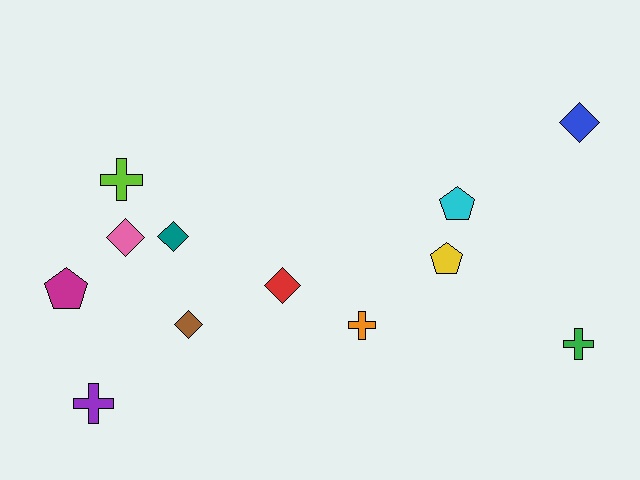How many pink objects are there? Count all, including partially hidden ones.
There is 1 pink object.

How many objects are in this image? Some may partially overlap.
There are 12 objects.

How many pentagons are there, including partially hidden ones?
There are 3 pentagons.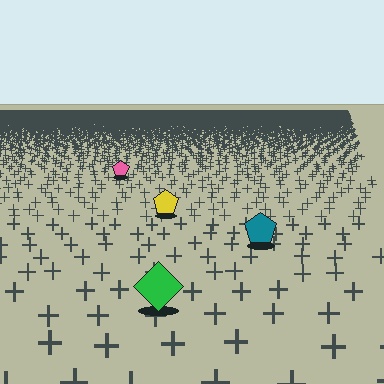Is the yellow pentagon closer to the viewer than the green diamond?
No. The green diamond is closer — you can tell from the texture gradient: the ground texture is coarser near it.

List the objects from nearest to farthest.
From nearest to farthest: the green diamond, the teal pentagon, the yellow pentagon, the pink pentagon.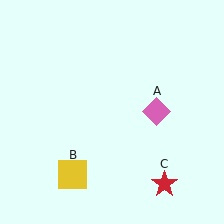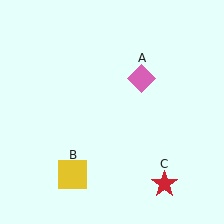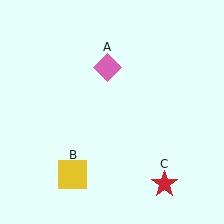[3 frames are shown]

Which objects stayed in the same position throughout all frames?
Yellow square (object B) and red star (object C) remained stationary.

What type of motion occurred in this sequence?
The pink diamond (object A) rotated counterclockwise around the center of the scene.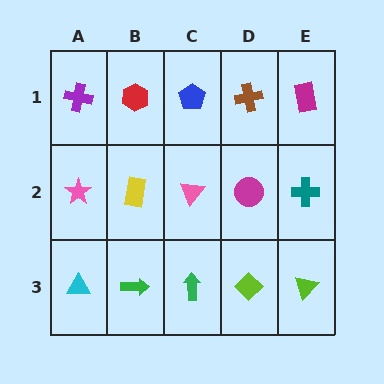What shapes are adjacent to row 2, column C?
A blue pentagon (row 1, column C), a green arrow (row 3, column C), a yellow rectangle (row 2, column B), a magenta circle (row 2, column D).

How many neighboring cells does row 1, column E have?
2.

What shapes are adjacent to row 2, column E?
A magenta rectangle (row 1, column E), a lime triangle (row 3, column E), a magenta circle (row 2, column D).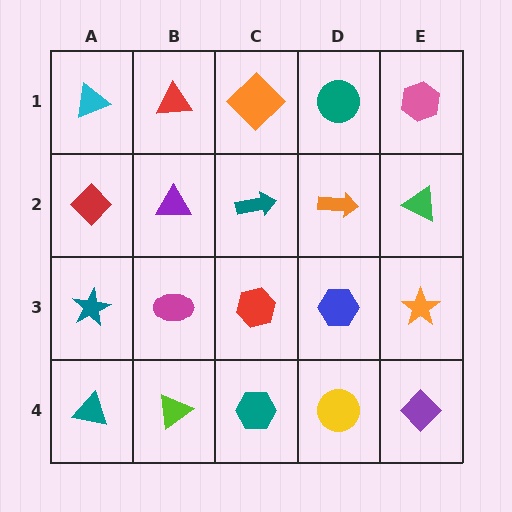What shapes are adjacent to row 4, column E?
An orange star (row 3, column E), a yellow circle (row 4, column D).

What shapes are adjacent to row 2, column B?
A red triangle (row 1, column B), a magenta ellipse (row 3, column B), a red diamond (row 2, column A), a teal arrow (row 2, column C).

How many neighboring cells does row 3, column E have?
3.